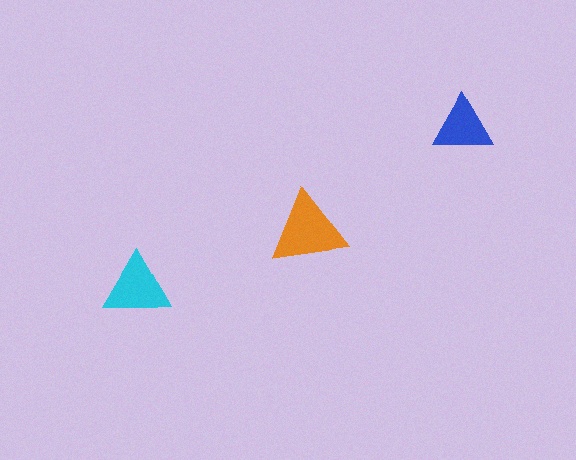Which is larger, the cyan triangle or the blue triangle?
The cyan one.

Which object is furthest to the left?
The cyan triangle is leftmost.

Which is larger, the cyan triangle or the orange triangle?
The orange one.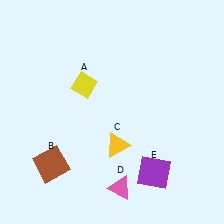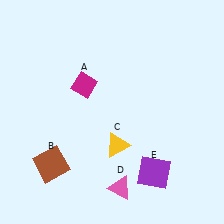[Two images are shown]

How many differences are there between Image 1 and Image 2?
There is 1 difference between the two images.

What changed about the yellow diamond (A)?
In Image 1, A is yellow. In Image 2, it changed to magenta.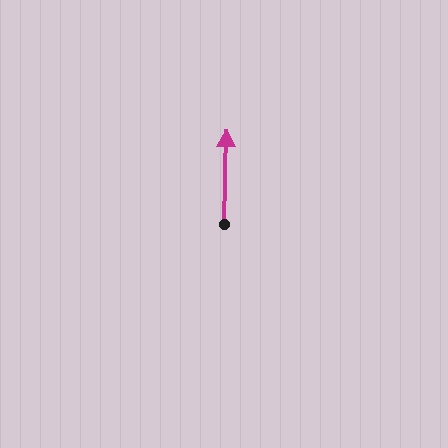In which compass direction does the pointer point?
North.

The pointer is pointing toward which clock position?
Roughly 12 o'clock.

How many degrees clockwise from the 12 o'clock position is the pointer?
Approximately 2 degrees.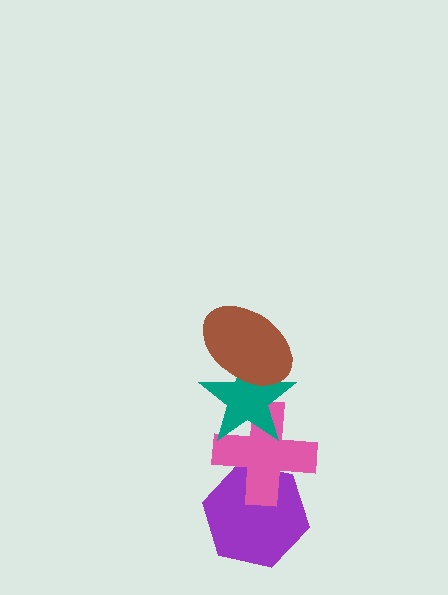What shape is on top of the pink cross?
The teal star is on top of the pink cross.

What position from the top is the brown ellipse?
The brown ellipse is 1st from the top.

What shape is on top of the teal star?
The brown ellipse is on top of the teal star.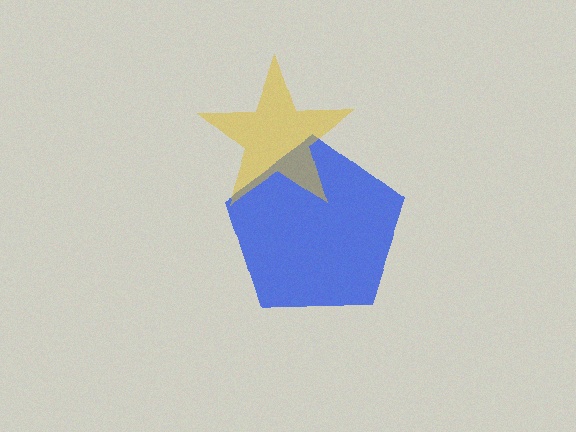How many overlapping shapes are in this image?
There are 2 overlapping shapes in the image.